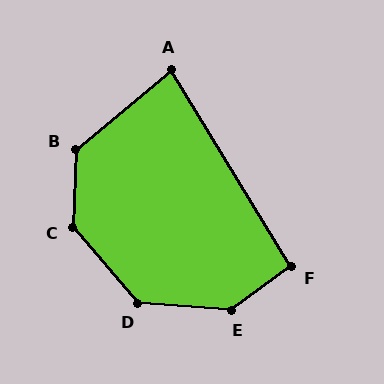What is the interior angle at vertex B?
Approximately 132 degrees (obtuse).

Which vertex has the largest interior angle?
E, at approximately 140 degrees.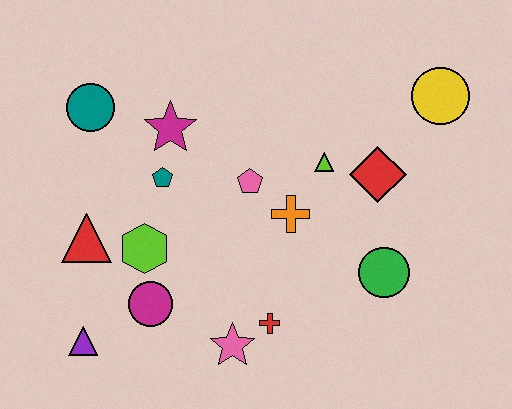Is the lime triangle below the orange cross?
No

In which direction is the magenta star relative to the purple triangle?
The magenta star is above the purple triangle.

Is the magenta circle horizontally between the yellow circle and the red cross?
No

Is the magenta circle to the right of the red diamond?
No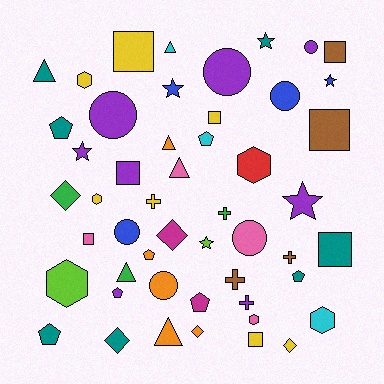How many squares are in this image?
There are 8 squares.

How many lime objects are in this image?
There are 2 lime objects.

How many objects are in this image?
There are 50 objects.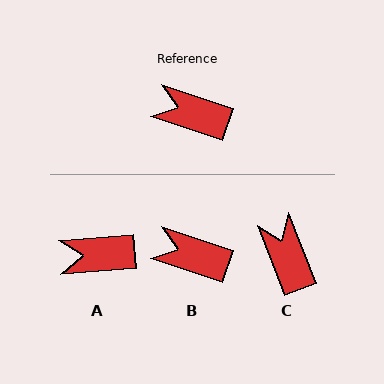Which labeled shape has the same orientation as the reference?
B.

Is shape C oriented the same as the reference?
No, it is off by about 50 degrees.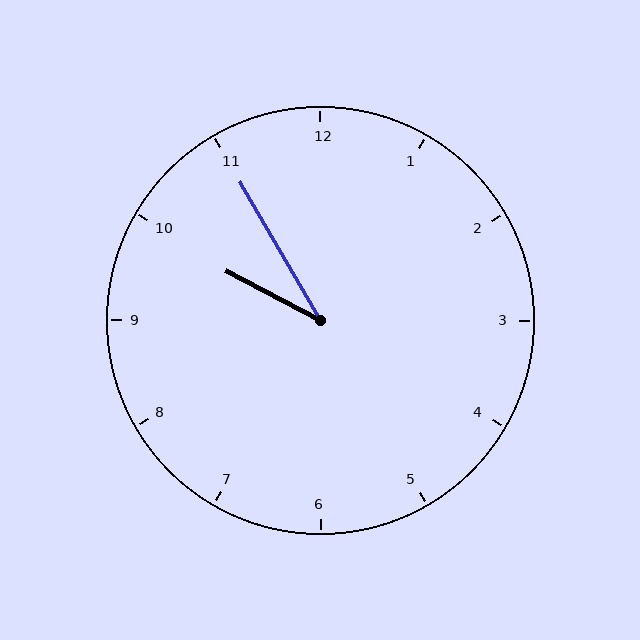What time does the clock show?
9:55.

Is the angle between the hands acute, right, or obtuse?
It is acute.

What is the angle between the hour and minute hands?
Approximately 32 degrees.